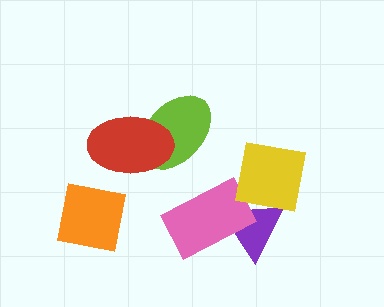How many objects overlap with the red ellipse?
1 object overlaps with the red ellipse.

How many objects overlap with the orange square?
0 objects overlap with the orange square.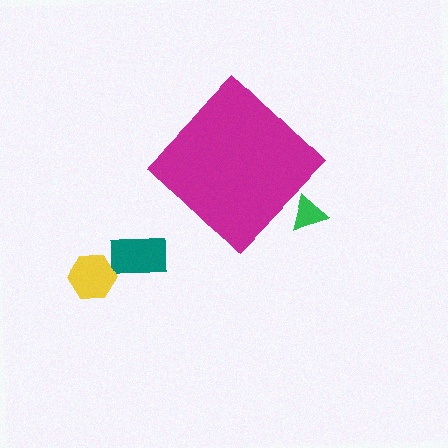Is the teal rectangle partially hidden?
No, the teal rectangle is fully visible.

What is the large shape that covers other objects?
A magenta diamond.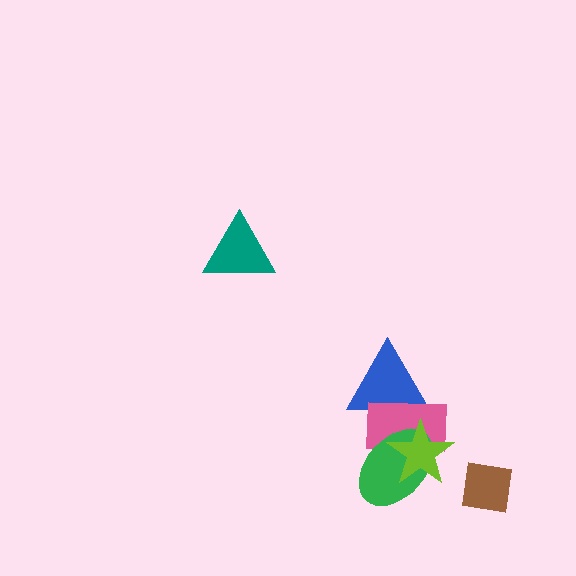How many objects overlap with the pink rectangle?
3 objects overlap with the pink rectangle.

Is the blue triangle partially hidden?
Yes, it is partially covered by another shape.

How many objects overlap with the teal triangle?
0 objects overlap with the teal triangle.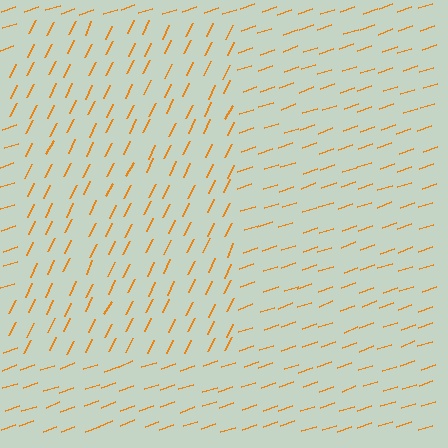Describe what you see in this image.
The image is filled with small orange line segments. A rectangle region in the image has lines oriented differently from the surrounding lines, creating a visible texture boundary.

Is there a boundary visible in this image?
Yes, there is a texture boundary formed by a change in line orientation.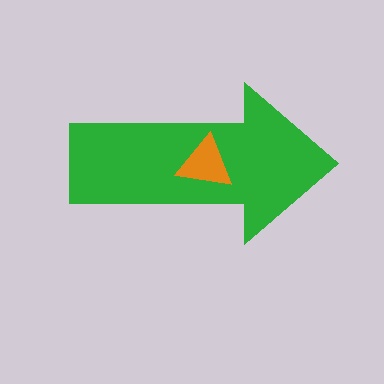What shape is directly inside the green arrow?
The orange triangle.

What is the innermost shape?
The orange triangle.